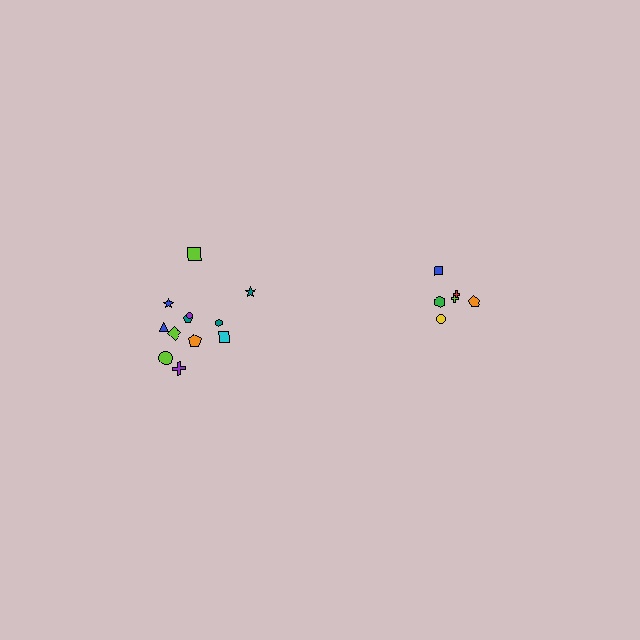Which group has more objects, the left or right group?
The left group.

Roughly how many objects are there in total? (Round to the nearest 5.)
Roughly 20 objects in total.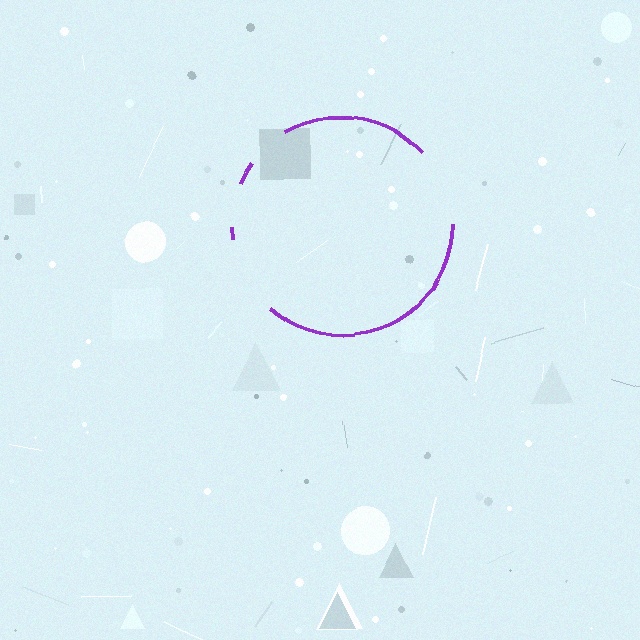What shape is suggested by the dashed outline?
The dashed outline suggests a circle.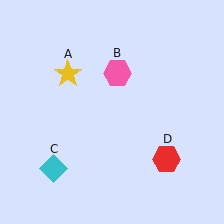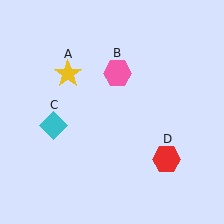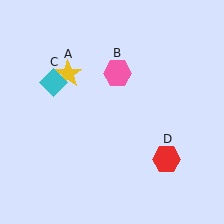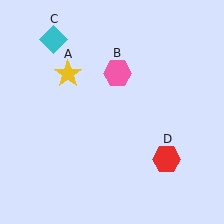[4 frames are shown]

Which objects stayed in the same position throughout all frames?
Yellow star (object A) and pink hexagon (object B) and red hexagon (object D) remained stationary.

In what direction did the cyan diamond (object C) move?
The cyan diamond (object C) moved up.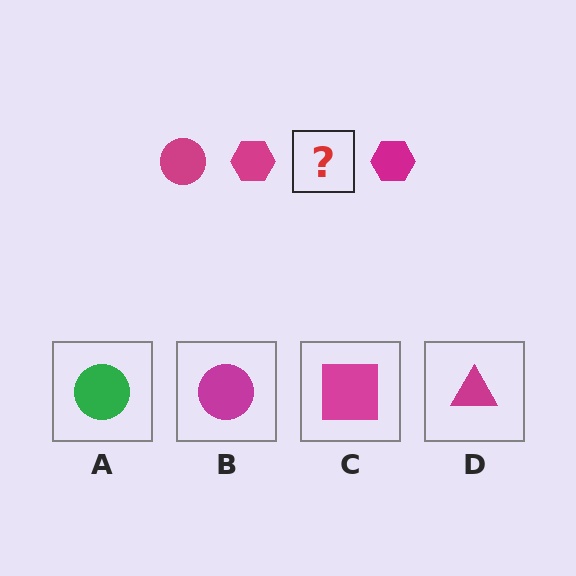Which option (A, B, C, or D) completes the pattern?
B.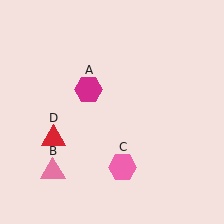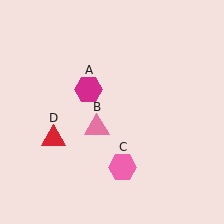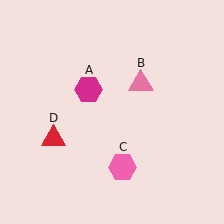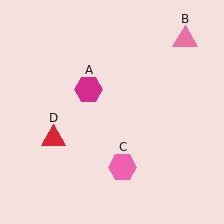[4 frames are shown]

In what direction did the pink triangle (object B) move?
The pink triangle (object B) moved up and to the right.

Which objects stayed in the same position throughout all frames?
Magenta hexagon (object A) and pink hexagon (object C) and red triangle (object D) remained stationary.